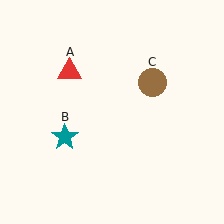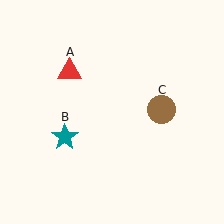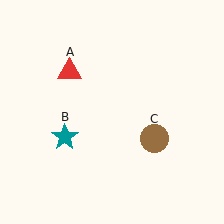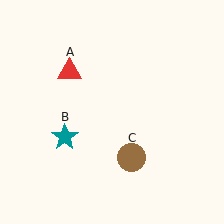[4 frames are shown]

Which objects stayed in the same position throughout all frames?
Red triangle (object A) and teal star (object B) remained stationary.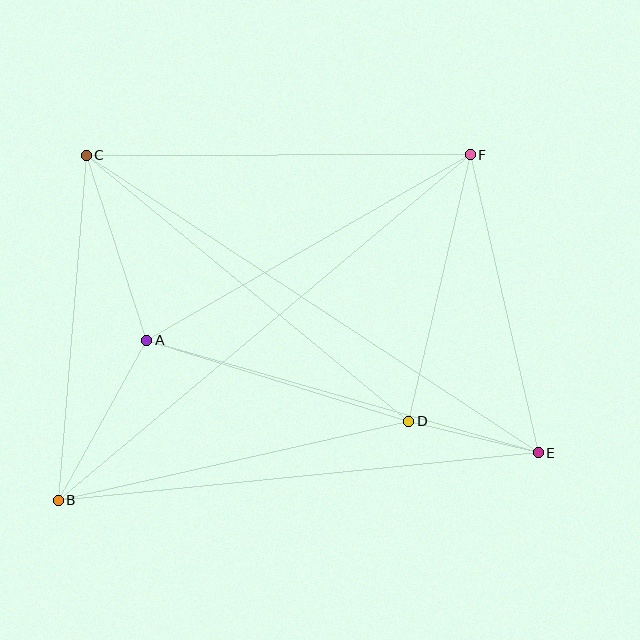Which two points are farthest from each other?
Points C and E are farthest from each other.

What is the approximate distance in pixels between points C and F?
The distance between C and F is approximately 384 pixels.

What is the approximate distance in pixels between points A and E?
The distance between A and E is approximately 408 pixels.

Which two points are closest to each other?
Points D and E are closest to each other.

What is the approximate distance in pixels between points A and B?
The distance between A and B is approximately 183 pixels.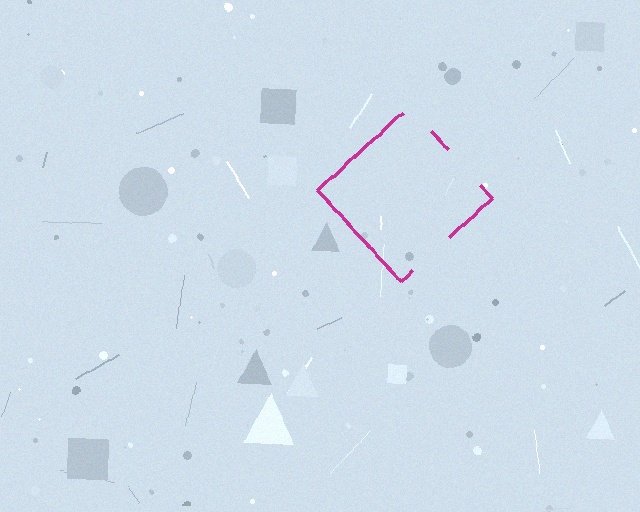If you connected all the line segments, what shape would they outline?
They would outline a diamond.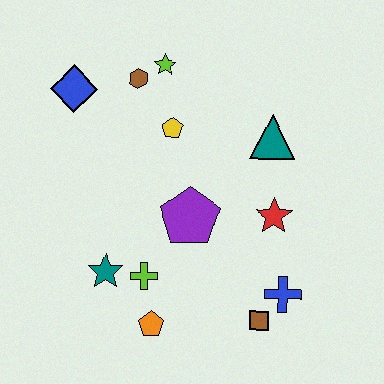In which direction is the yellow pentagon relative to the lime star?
The yellow pentagon is below the lime star.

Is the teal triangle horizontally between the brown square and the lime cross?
No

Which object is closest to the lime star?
The brown hexagon is closest to the lime star.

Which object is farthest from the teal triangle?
The orange pentagon is farthest from the teal triangle.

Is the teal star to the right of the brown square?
No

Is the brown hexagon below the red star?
No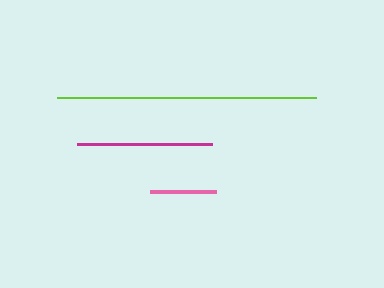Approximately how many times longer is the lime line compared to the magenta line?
The lime line is approximately 1.9 times the length of the magenta line.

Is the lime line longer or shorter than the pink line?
The lime line is longer than the pink line.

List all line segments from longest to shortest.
From longest to shortest: lime, magenta, pink.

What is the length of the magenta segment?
The magenta segment is approximately 135 pixels long.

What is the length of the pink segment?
The pink segment is approximately 67 pixels long.